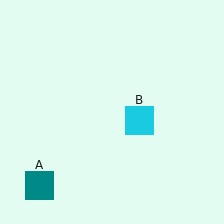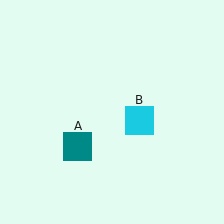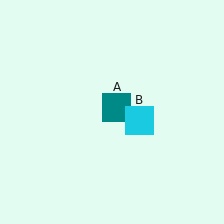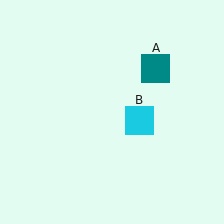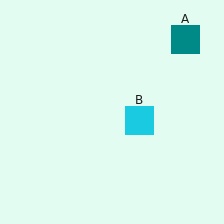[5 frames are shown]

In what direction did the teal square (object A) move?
The teal square (object A) moved up and to the right.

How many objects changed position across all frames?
1 object changed position: teal square (object A).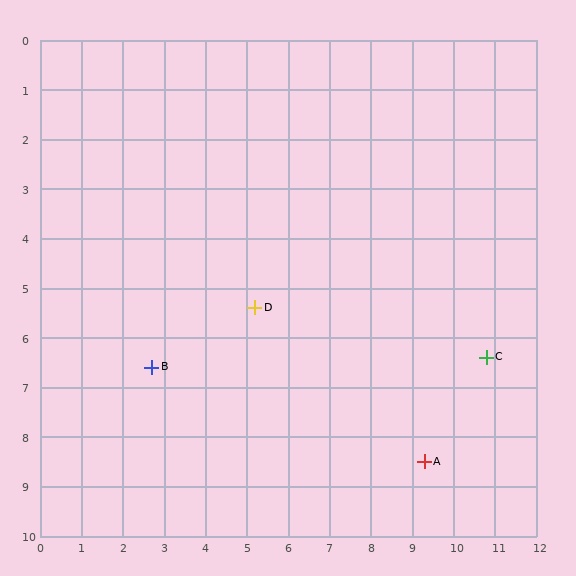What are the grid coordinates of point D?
Point D is at approximately (5.2, 5.4).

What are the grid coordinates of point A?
Point A is at approximately (9.3, 8.5).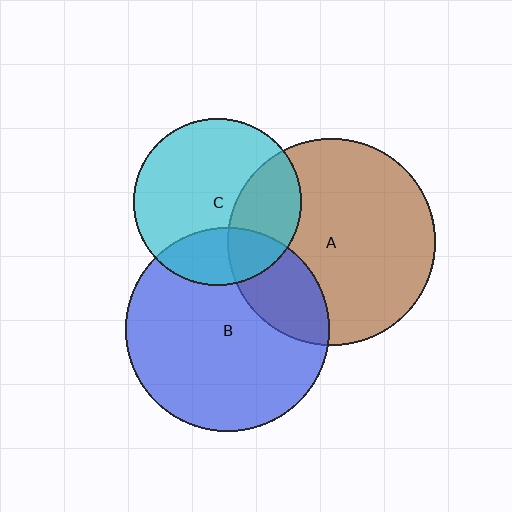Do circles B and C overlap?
Yes.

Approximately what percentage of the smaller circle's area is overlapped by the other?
Approximately 25%.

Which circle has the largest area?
Circle A (brown).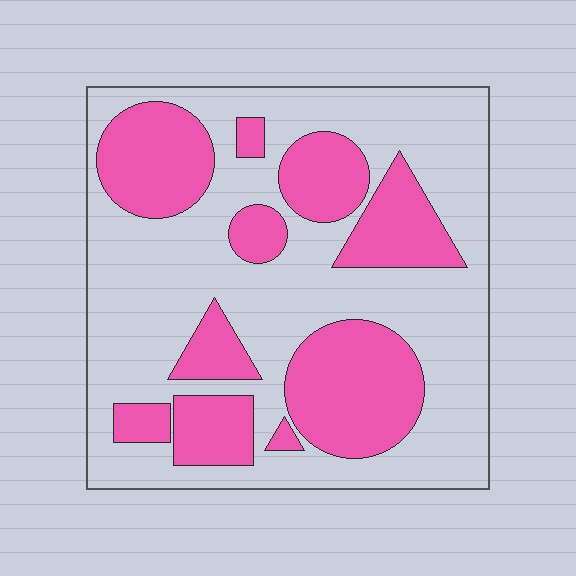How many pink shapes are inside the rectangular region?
10.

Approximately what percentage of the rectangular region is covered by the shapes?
Approximately 35%.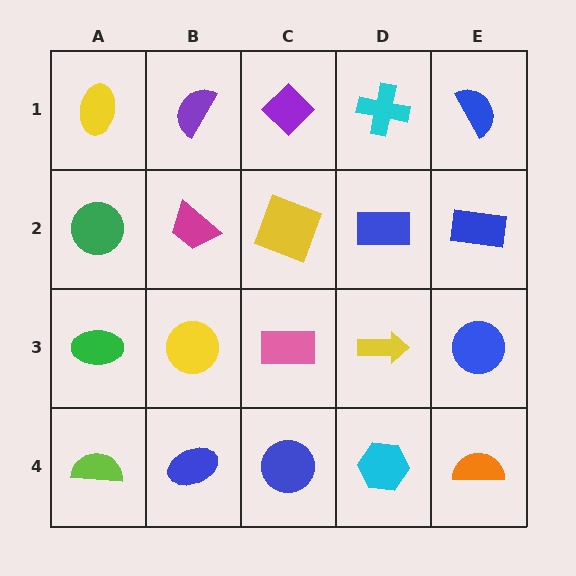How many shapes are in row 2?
5 shapes.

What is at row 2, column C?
A yellow square.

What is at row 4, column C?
A blue circle.